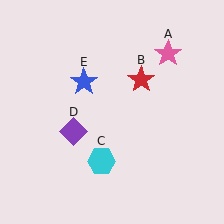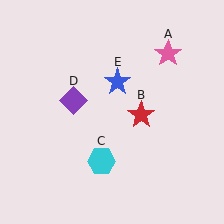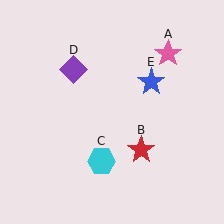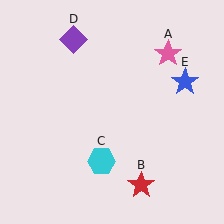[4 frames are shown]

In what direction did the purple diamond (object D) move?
The purple diamond (object D) moved up.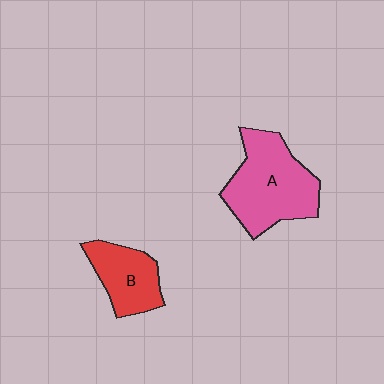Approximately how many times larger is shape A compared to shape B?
Approximately 1.7 times.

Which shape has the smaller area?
Shape B (red).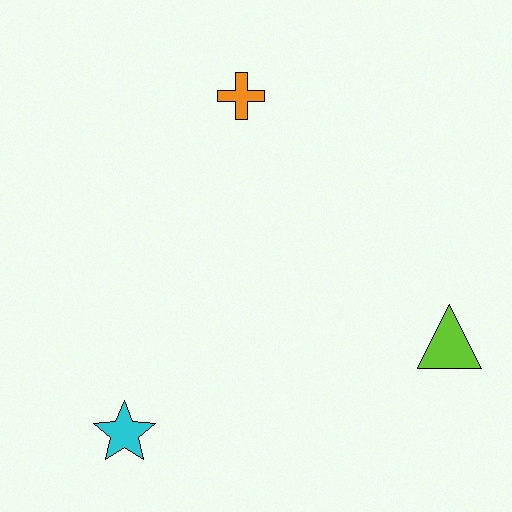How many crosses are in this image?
There is 1 cross.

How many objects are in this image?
There are 3 objects.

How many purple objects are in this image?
There are no purple objects.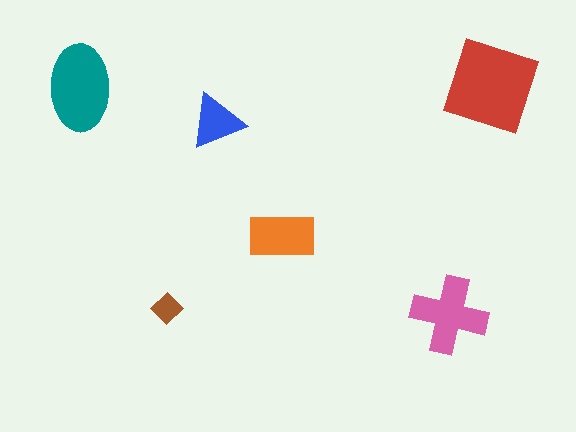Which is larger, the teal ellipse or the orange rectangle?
The teal ellipse.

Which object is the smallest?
The brown diamond.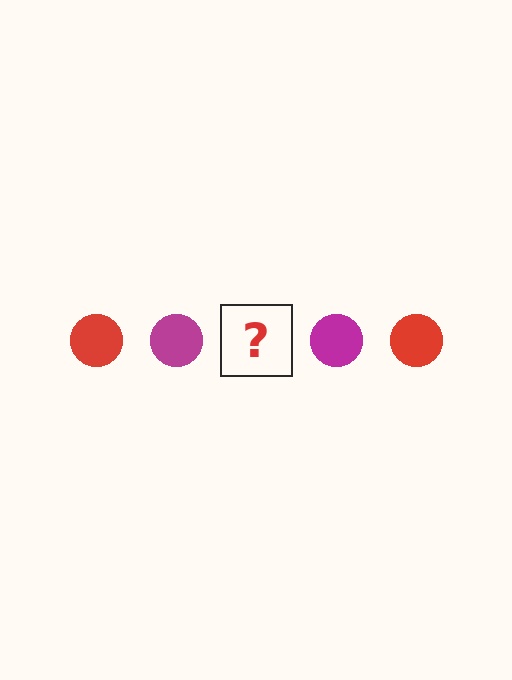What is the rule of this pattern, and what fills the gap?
The rule is that the pattern cycles through red, magenta circles. The gap should be filled with a red circle.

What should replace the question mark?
The question mark should be replaced with a red circle.